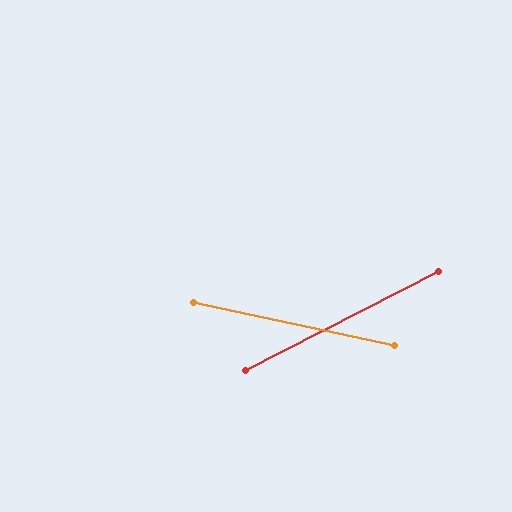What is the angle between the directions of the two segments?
Approximately 39 degrees.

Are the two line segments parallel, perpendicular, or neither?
Neither parallel nor perpendicular — they differ by about 39°.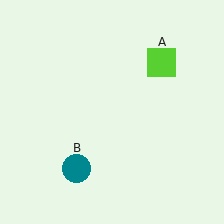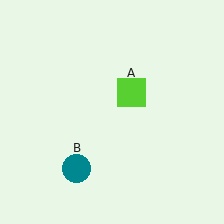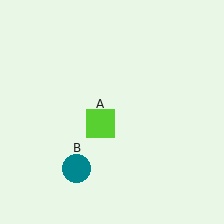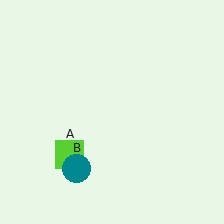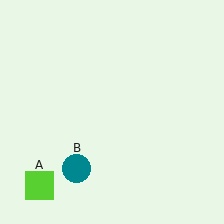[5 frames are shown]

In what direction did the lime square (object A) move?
The lime square (object A) moved down and to the left.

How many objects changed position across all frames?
1 object changed position: lime square (object A).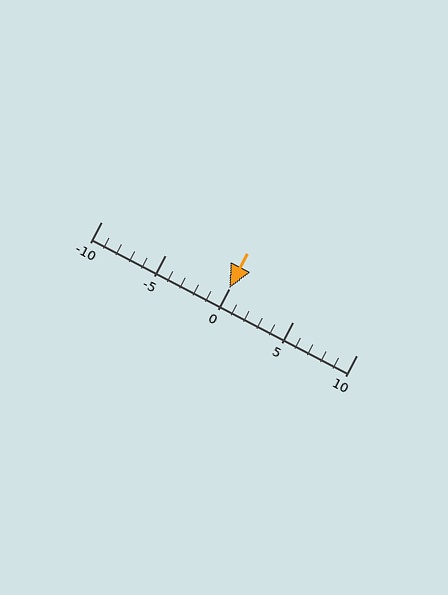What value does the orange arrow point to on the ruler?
The orange arrow points to approximately 0.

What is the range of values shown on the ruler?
The ruler shows values from -10 to 10.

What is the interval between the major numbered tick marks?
The major tick marks are spaced 5 units apart.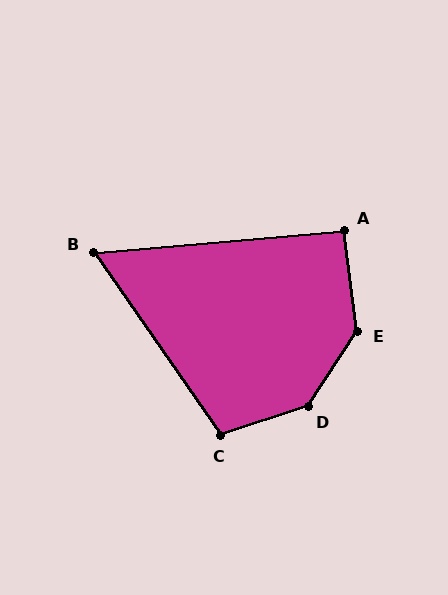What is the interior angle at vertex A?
Approximately 92 degrees (approximately right).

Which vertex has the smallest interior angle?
B, at approximately 60 degrees.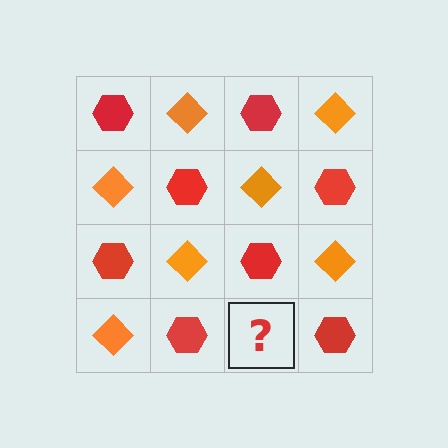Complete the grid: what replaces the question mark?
The question mark should be replaced with an orange diamond.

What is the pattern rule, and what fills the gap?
The rule is that it alternates red hexagon and orange diamond in a checkerboard pattern. The gap should be filled with an orange diamond.